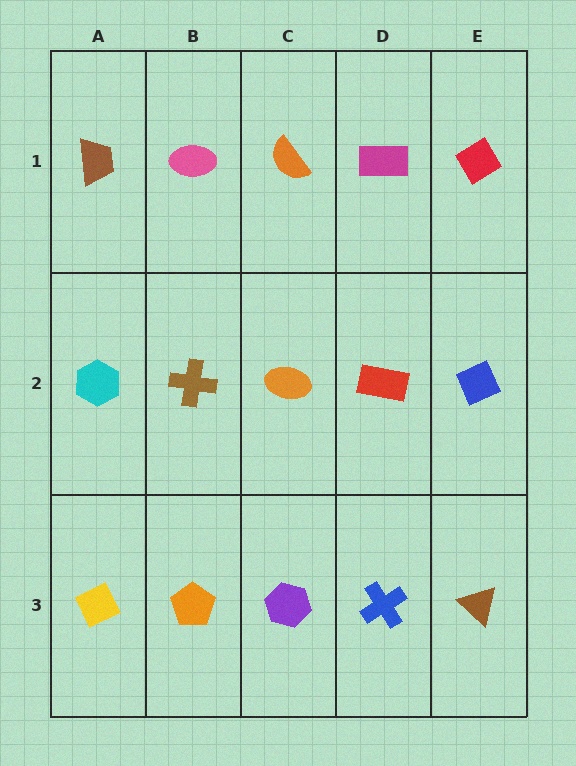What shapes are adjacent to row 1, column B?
A brown cross (row 2, column B), a brown trapezoid (row 1, column A), an orange semicircle (row 1, column C).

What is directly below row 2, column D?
A blue cross.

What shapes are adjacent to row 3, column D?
A red rectangle (row 2, column D), a purple hexagon (row 3, column C), a brown triangle (row 3, column E).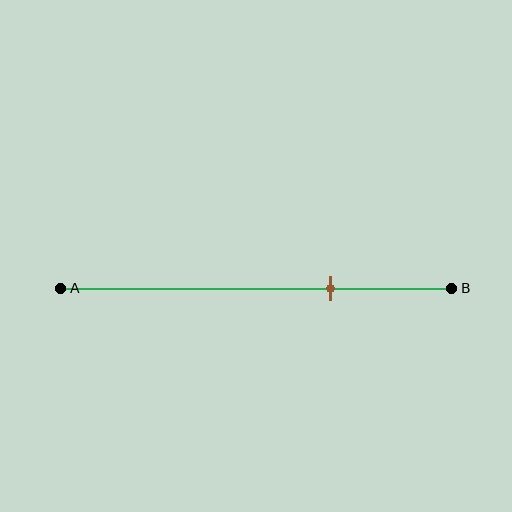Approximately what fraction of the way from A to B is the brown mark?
The brown mark is approximately 70% of the way from A to B.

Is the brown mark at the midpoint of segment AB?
No, the mark is at about 70% from A, not at the 50% midpoint.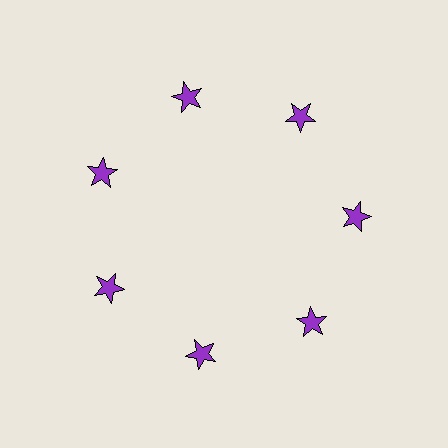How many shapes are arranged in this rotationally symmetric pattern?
There are 7 shapes, arranged in 7 groups of 1.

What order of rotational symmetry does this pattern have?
This pattern has 7-fold rotational symmetry.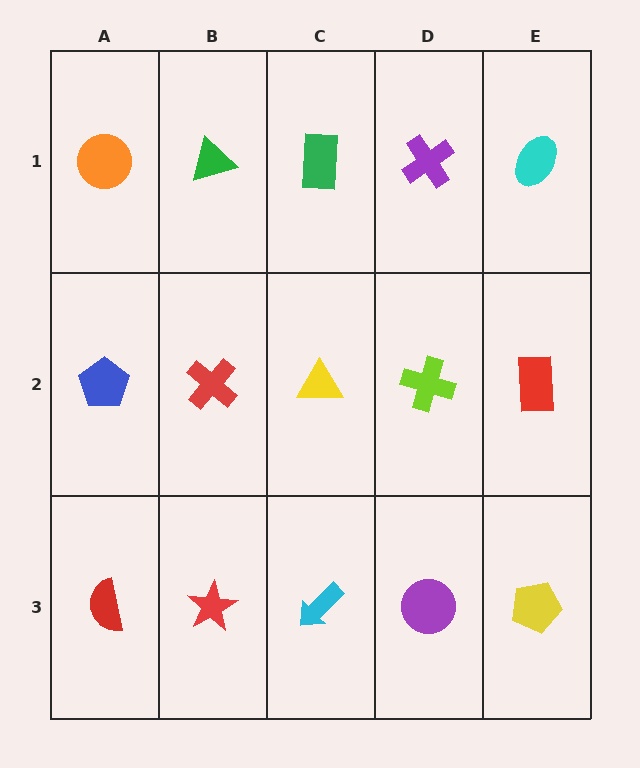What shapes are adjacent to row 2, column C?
A green rectangle (row 1, column C), a cyan arrow (row 3, column C), a red cross (row 2, column B), a lime cross (row 2, column D).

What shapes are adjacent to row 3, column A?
A blue pentagon (row 2, column A), a red star (row 3, column B).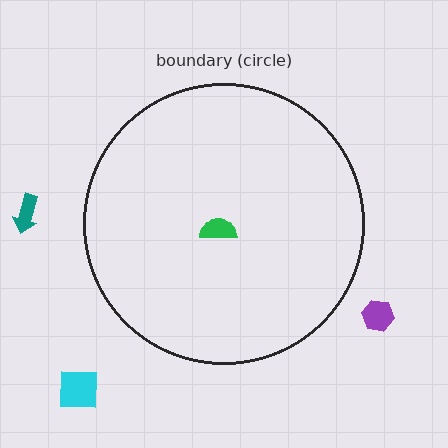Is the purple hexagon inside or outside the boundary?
Outside.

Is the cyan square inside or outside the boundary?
Outside.